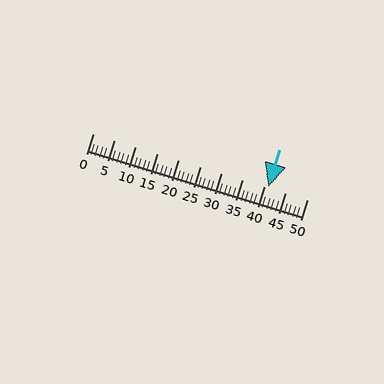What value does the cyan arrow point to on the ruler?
The cyan arrow points to approximately 41.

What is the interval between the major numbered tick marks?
The major tick marks are spaced 5 units apart.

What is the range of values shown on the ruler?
The ruler shows values from 0 to 50.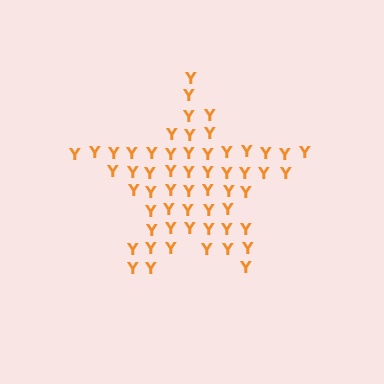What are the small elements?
The small elements are letter Y's.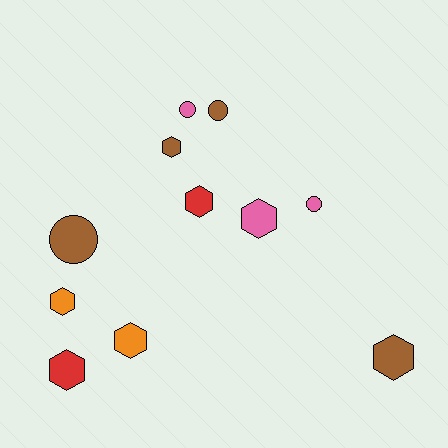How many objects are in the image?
There are 11 objects.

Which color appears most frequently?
Brown, with 4 objects.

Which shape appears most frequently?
Hexagon, with 7 objects.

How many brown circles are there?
There are 2 brown circles.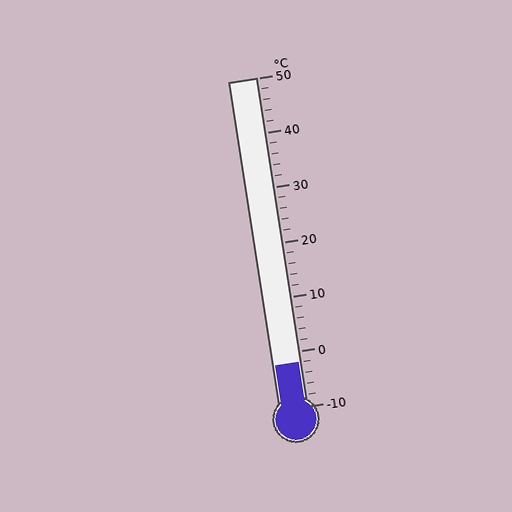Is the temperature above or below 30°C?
The temperature is below 30°C.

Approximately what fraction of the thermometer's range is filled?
The thermometer is filled to approximately 15% of its range.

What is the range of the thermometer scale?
The thermometer scale ranges from -10°C to 50°C.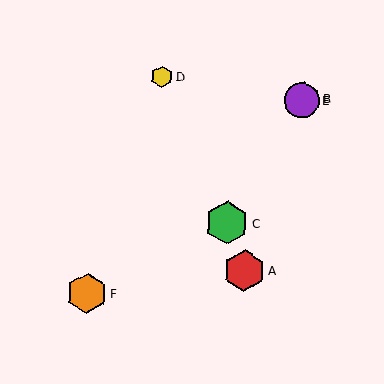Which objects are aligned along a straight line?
Objects B, C, E are aligned along a straight line.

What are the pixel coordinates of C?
Object C is at (227, 223).